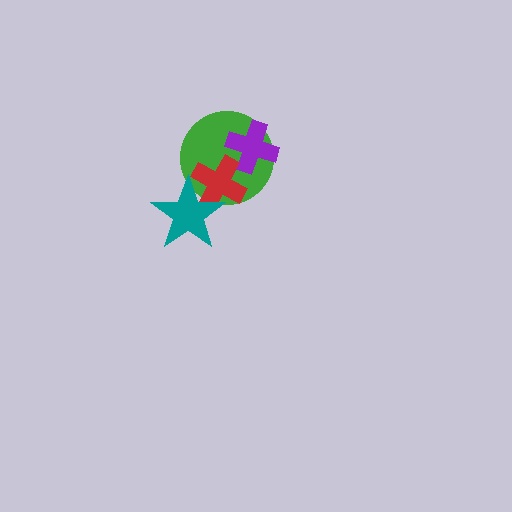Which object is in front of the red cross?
The teal star is in front of the red cross.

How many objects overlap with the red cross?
3 objects overlap with the red cross.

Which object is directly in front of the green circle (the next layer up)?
The purple cross is directly in front of the green circle.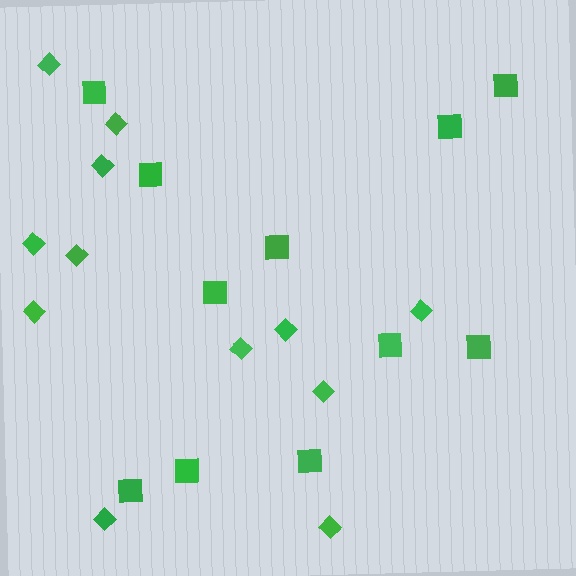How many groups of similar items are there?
There are 2 groups: one group of squares (11) and one group of diamonds (12).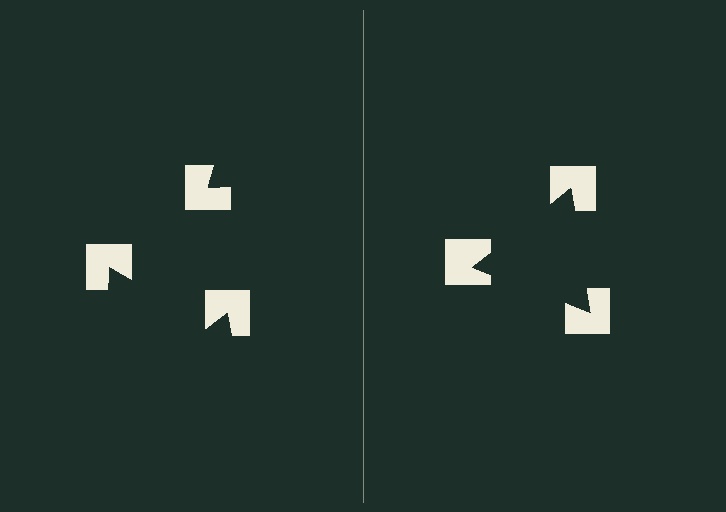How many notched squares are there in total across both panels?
6 — 3 on each side.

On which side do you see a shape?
An illusory triangle appears on the right side. On the left side the wedge cuts are rotated, so no coherent shape forms.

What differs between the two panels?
The notched squares are positioned identically on both sides; only the wedge orientations differ. On the right they align to a triangle; on the left they are misaligned.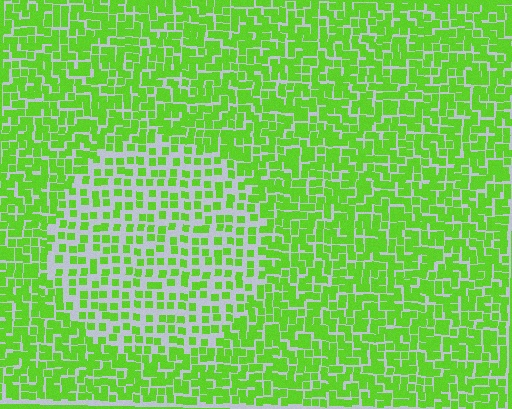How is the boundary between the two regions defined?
The boundary is defined by a change in element density (approximately 1.9x ratio). All elements are the same color, size, and shape.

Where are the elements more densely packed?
The elements are more densely packed outside the circle boundary.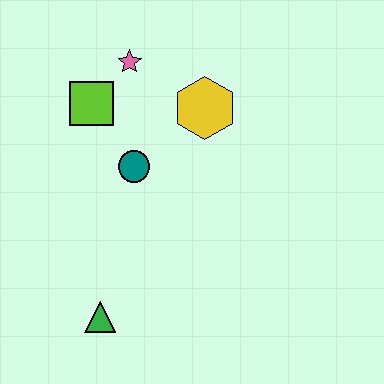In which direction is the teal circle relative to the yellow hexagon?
The teal circle is to the left of the yellow hexagon.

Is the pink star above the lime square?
Yes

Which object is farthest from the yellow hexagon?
The green triangle is farthest from the yellow hexagon.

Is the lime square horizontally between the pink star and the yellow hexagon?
No